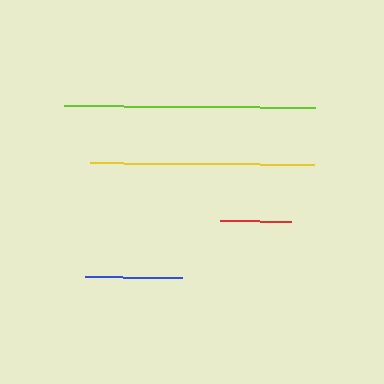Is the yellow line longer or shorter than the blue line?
The yellow line is longer than the blue line.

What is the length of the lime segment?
The lime segment is approximately 251 pixels long.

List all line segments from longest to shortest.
From longest to shortest: lime, yellow, blue, red.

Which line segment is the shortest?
The red line is the shortest at approximately 71 pixels.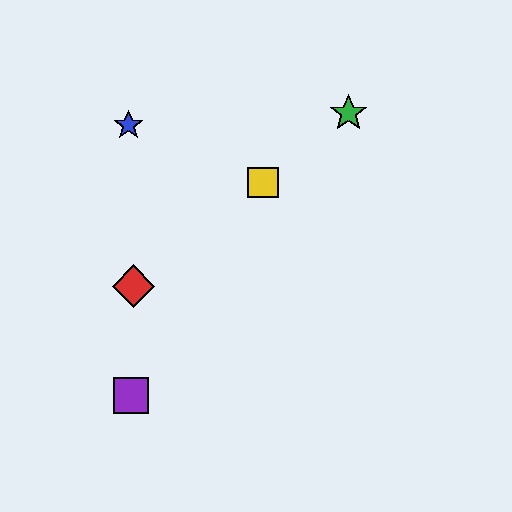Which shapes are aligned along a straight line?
The red diamond, the green star, the yellow square are aligned along a straight line.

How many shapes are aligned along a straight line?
3 shapes (the red diamond, the green star, the yellow square) are aligned along a straight line.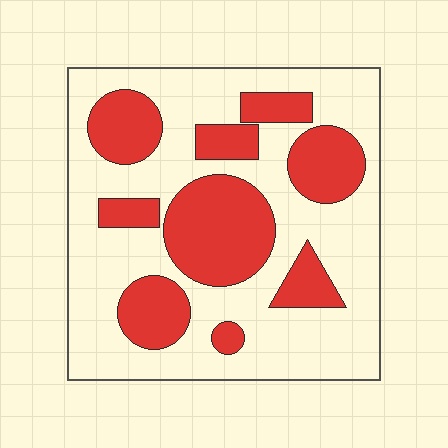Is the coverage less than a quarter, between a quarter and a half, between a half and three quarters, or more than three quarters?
Between a quarter and a half.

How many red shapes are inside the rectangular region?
9.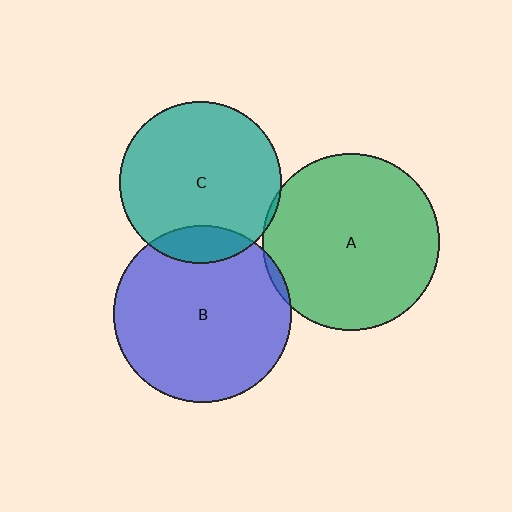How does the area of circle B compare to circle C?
Approximately 1.2 times.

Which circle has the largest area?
Circle B (blue).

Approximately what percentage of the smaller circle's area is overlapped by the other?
Approximately 5%.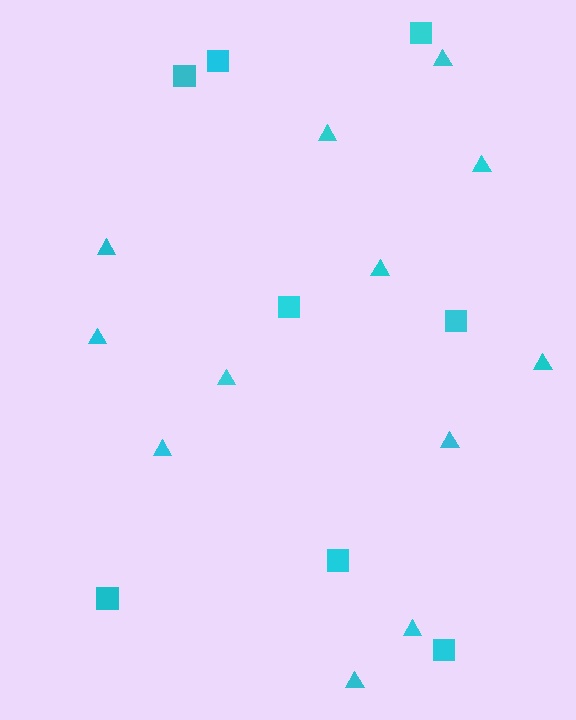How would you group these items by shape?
There are 2 groups: one group of squares (8) and one group of triangles (12).